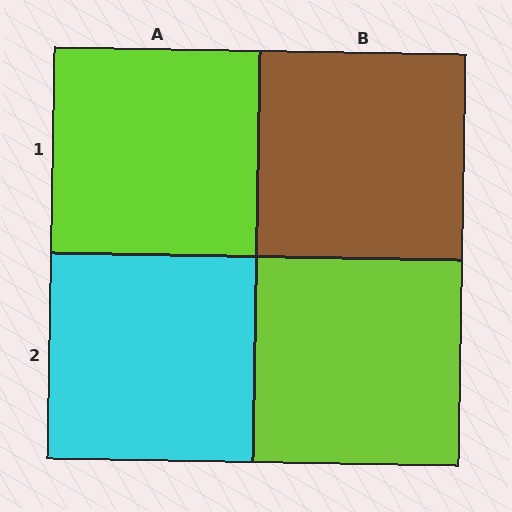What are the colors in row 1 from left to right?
Lime, brown.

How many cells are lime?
2 cells are lime.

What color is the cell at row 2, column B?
Lime.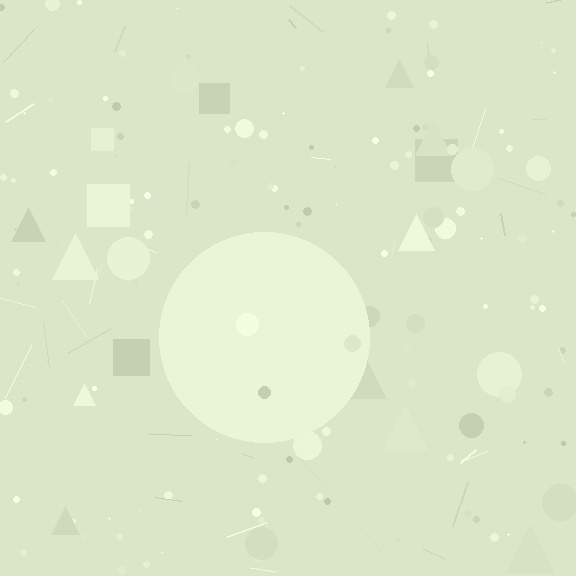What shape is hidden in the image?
A circle is hidden in the image.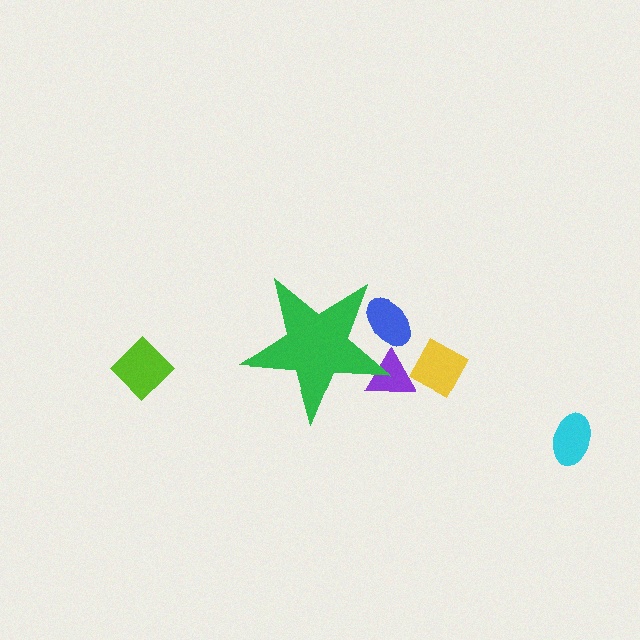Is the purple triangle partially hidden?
Yes, the purple triangle is partially hidden behind the green star.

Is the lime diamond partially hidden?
No, the lime diamond is fully visible.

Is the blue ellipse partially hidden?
Yes, the blue ellipse is partially hidden behind the green star.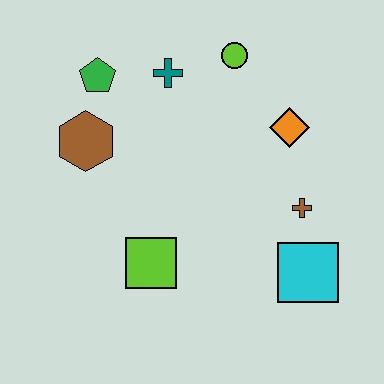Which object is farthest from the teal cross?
The cyan square is farthest from the teal cross.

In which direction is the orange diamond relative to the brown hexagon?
The orange diamond is to the right of the brown hexagon.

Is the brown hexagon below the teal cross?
Yes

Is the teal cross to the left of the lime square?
No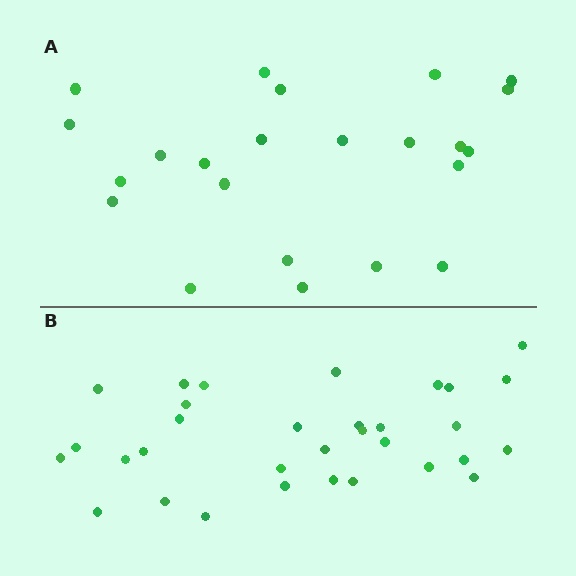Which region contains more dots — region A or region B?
Region B (the bottom region) has more dots.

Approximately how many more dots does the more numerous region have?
Region B has roughly 8 or so more dots than region A.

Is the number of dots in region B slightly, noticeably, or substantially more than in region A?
Region B has noticeably more, but not dramatically so. The ratio is roughly 1.4 to 1.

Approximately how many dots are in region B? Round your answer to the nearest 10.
About 30 dots. (The exact count is 32, which rounds to 30.)